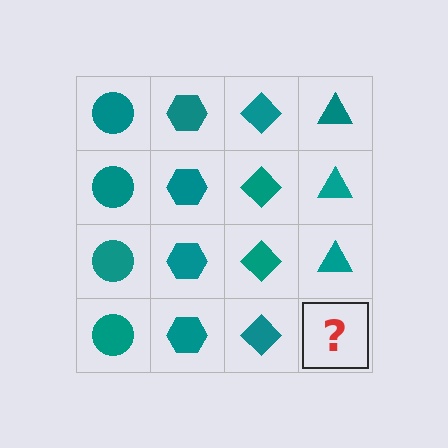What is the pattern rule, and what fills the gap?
The rule is that each column has a consistent shape. The gap should be filled with a teal triangle.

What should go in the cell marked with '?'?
The missing cell should contain a teal triangle.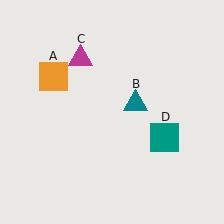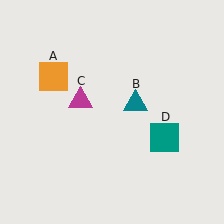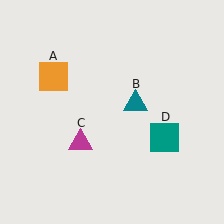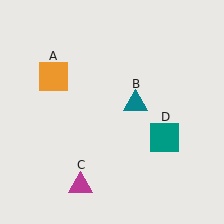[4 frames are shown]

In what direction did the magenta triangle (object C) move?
The magenta triangle (object C) moved down.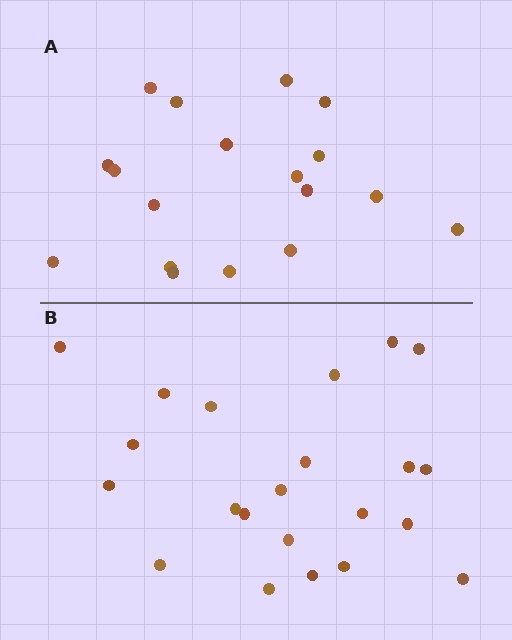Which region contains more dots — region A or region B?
Region B (the bottom region) has more dots.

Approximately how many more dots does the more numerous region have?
Region B has about 4 more dots than region A.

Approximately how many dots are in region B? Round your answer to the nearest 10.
About 20 dots. (The exact count is 22, which rounds to 20.)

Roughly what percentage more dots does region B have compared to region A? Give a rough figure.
About 20% more.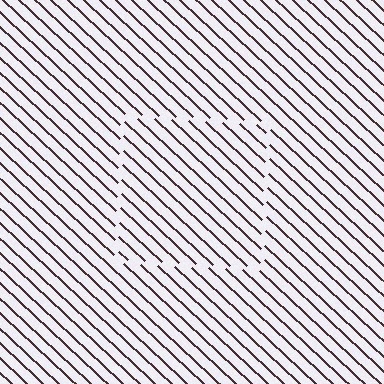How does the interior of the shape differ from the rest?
The interior of the shape contains the same grating, shifted by half a period — the contour is defined by the phase discontinuity where line-ends from the inner and outer gratings abut.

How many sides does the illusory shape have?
4 sides — the line-ends trace a square.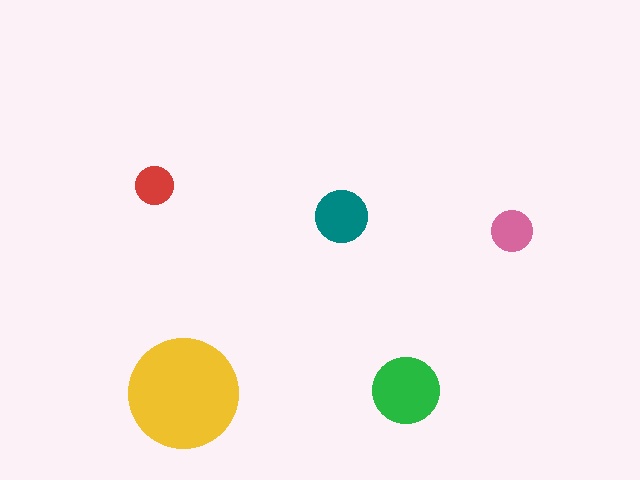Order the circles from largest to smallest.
the yellow one, the green one, the teal one, the pink one, the red one.